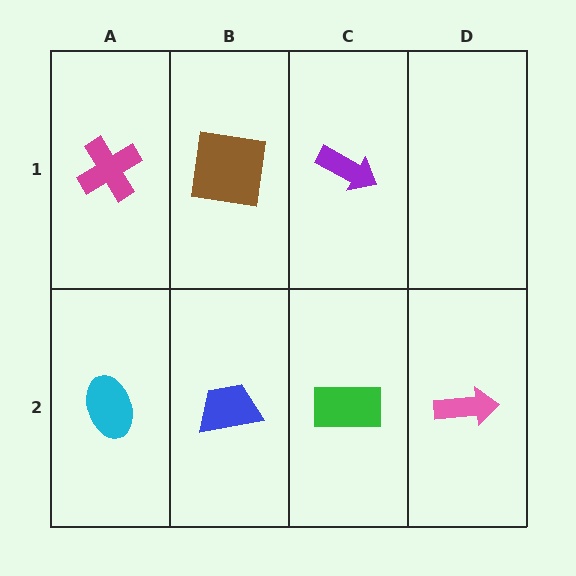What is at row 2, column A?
A cyan ellipse.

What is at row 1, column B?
A brown square.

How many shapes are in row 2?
4 shapes.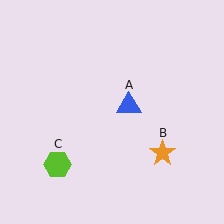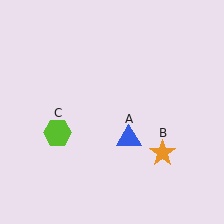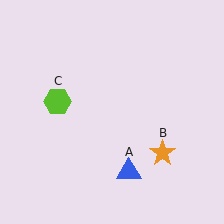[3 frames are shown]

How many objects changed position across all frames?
2 objects changed position: blue triangle (object A), lime hexagon (object C).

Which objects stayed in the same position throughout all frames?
Orange star (object B) remained stationary.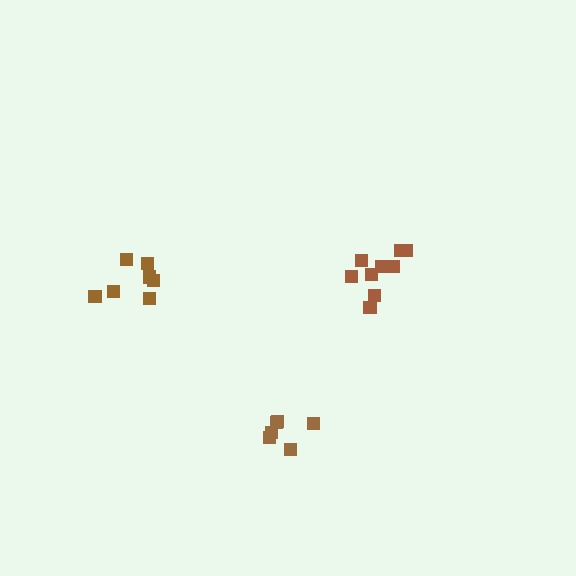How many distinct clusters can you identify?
There are 3 distinct clusters.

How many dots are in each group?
Group 1: 6 dots, Group 2: 9 dots, Group 3: 7 dots (22 total).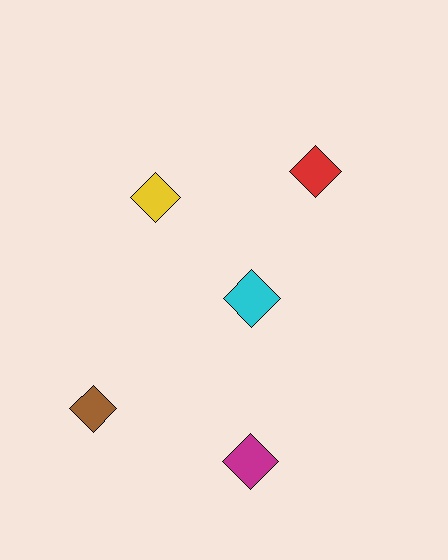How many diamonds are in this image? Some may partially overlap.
There are 5 diamonds.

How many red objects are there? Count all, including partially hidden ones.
There is 1 red object.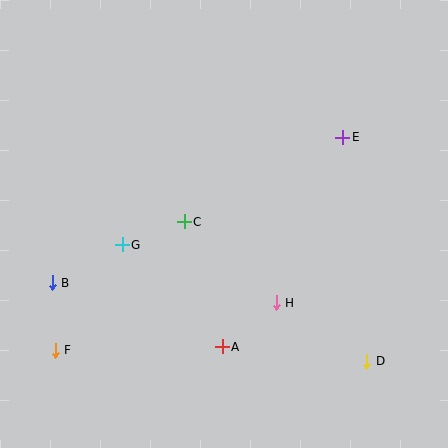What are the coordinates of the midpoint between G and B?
The midpoint between G and B is at (87, 264).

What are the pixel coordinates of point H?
Point H is at (276, 303).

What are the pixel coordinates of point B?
Point B is at (52, 283).